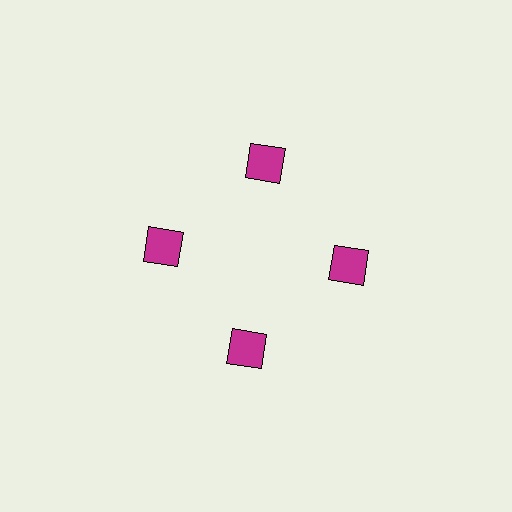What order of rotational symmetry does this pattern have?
This pattern has 4-fold rotational symmetry.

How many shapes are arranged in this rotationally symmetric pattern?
There are 4 shapes, arranged in 4 groups of 1.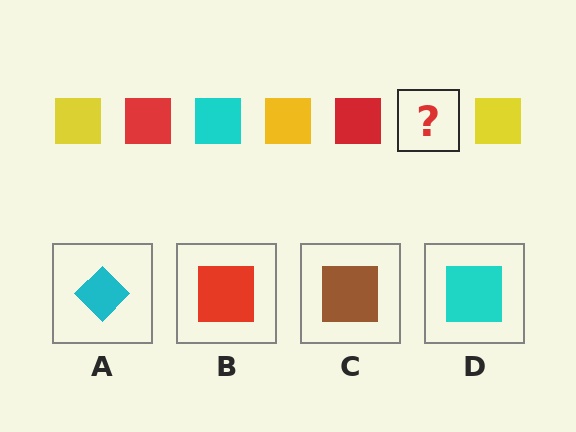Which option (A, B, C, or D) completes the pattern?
D.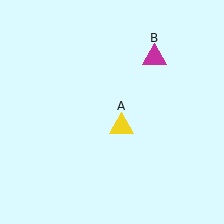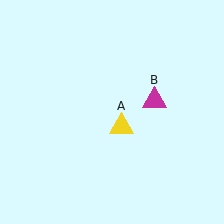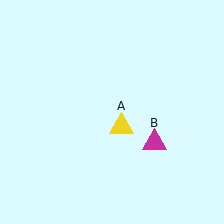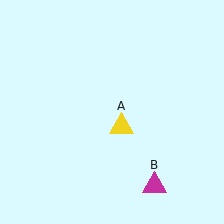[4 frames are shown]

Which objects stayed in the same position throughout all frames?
Yellow triangle (object A) remained stationary.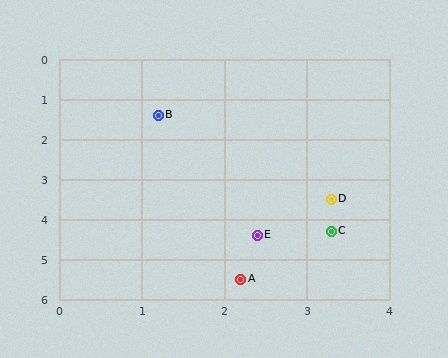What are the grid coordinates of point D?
Point D is at approximately (3.3, 3.5).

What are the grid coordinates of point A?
Point A is at approximately (2.2, 5.5).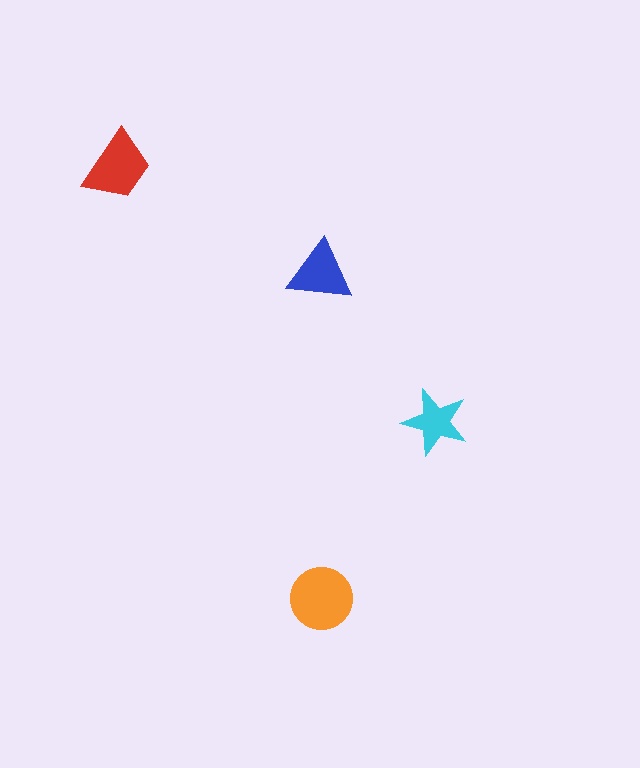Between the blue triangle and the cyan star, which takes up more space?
The blue triangle.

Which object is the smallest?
The cyan star.